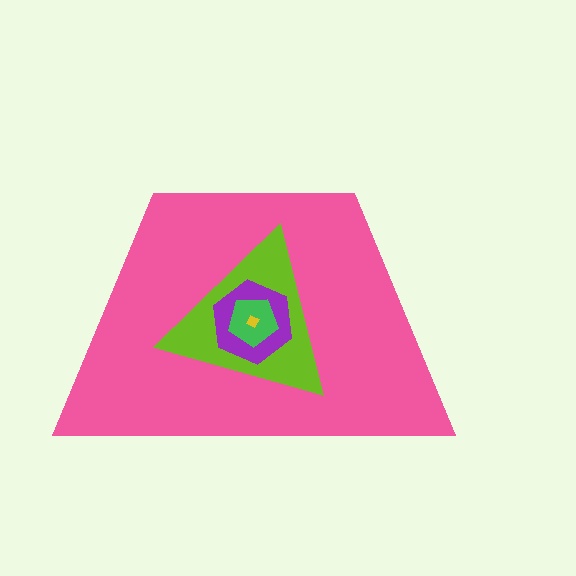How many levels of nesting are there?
5.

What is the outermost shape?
The pink trapezoid.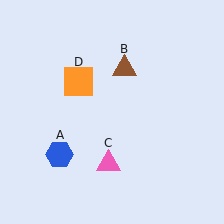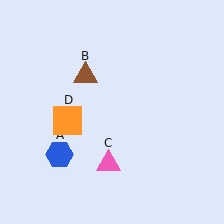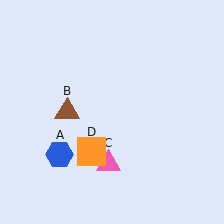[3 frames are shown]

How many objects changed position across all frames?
2 objects changed position: brown triangle (object B), orange square (object D).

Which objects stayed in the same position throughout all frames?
Blue hexagon (object A) and pink triangle (object C) remained stationary.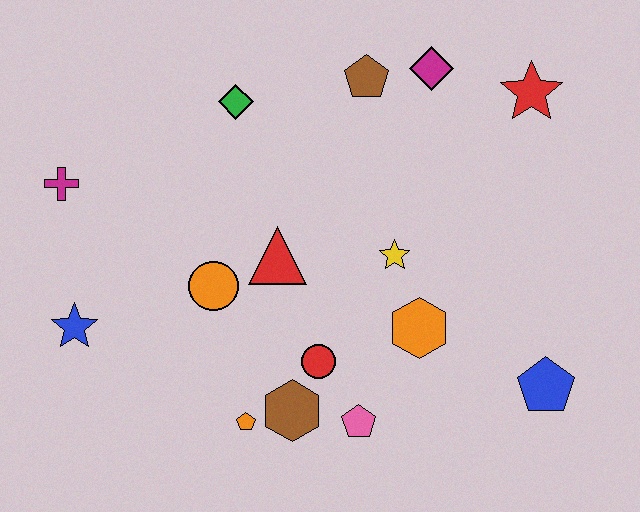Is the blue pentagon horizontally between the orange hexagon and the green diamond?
No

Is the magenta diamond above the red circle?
Yes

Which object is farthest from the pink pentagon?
The magenta cross is farthest from the pink pentagon.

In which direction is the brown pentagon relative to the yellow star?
The brown pentagon is above the yellow star.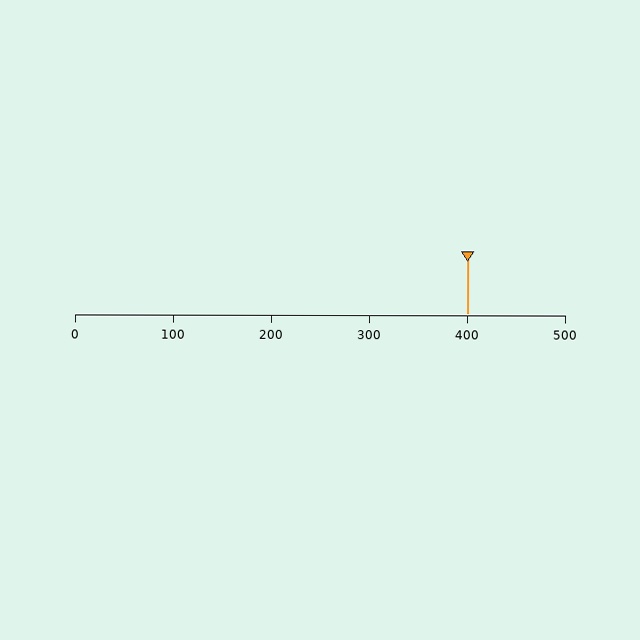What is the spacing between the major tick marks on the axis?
The major ticks are spaced 100 apart.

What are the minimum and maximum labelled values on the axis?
The axis runs from 0 to 500.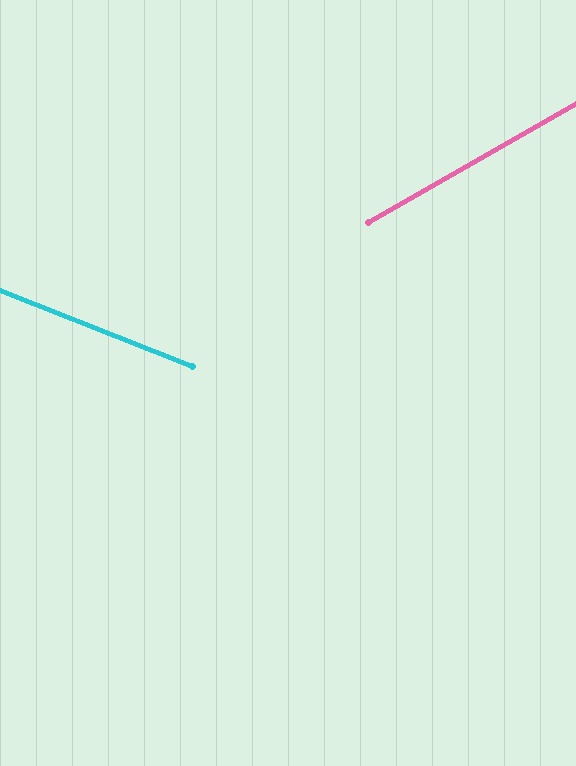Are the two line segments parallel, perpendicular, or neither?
Neither parallel nor perpendicular — they differ by about 51°.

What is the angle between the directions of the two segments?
Approximately 51 degrees.